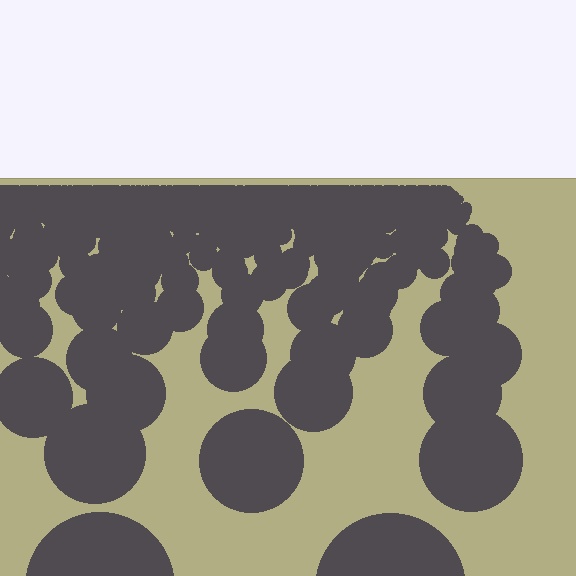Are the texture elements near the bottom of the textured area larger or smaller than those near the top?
Larger. Near the bottom, elements are closer to the viewer and appear at a bigger on-screen size.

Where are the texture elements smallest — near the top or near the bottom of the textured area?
Near the top.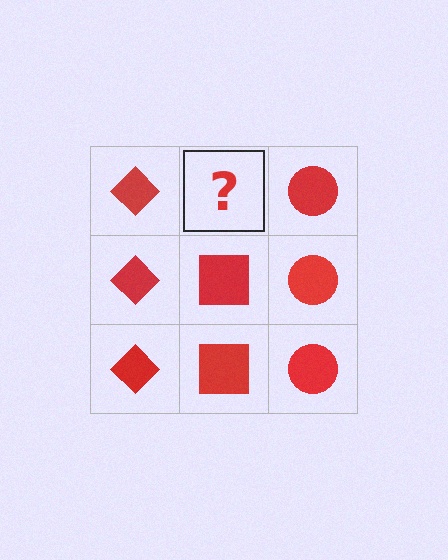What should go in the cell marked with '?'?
The missing cell should contain a red square.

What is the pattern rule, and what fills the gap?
The rule is that each column has a consistent shape. The gap should be filled with a red square.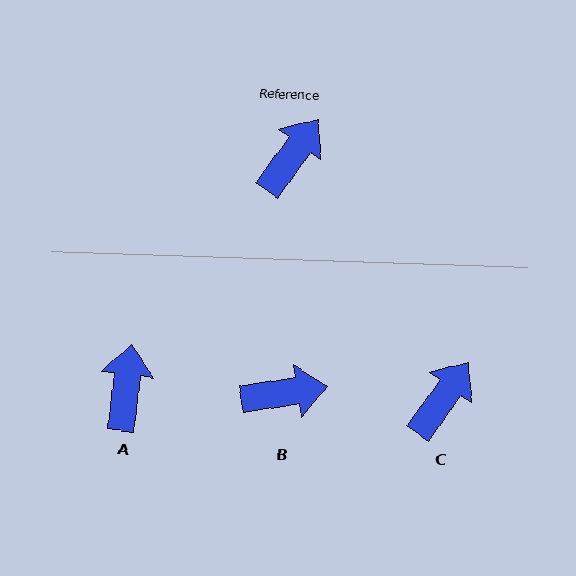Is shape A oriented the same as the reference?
No, it is off by about 28 degrees.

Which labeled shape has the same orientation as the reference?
C.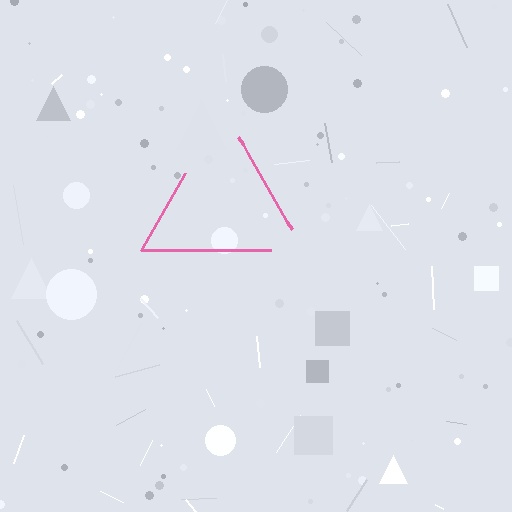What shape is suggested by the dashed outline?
The dashed outline suggests a triangle.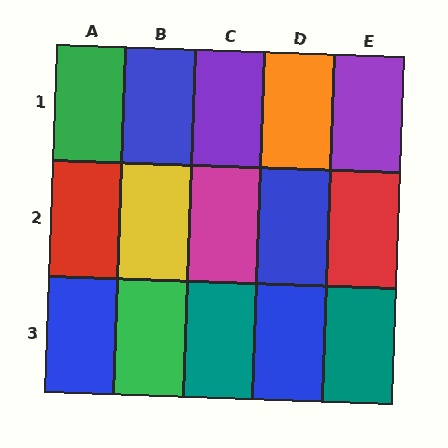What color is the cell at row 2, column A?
Red.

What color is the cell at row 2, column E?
Red.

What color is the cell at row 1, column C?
Purple.